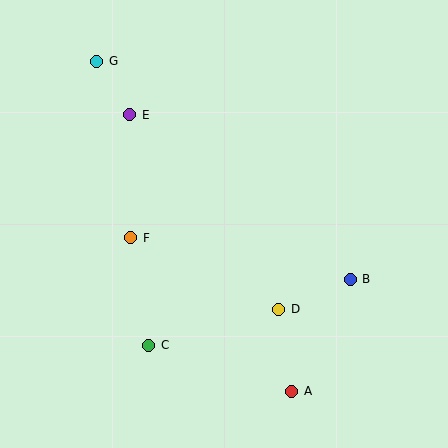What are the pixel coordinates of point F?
Point F is at (131, 238).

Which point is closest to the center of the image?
Point F at (131, 238) is closest to the center.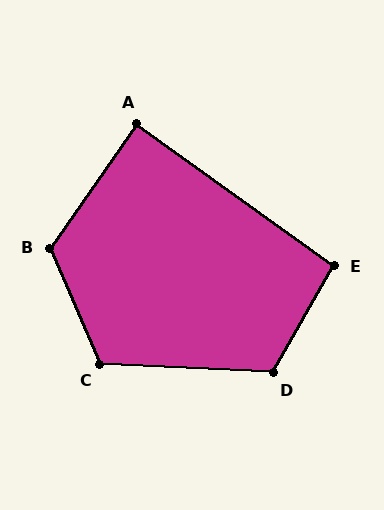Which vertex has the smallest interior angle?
A, at approximately 89 degrees.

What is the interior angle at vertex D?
Approximately 117 degrees (obtuse).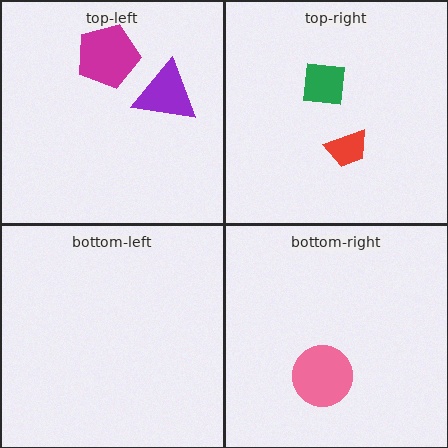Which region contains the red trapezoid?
The top-right region.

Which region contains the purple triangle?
The top-left region.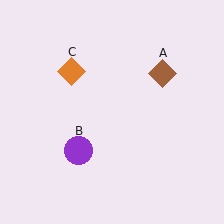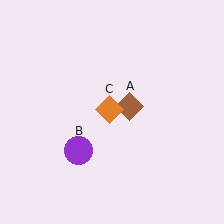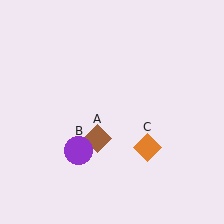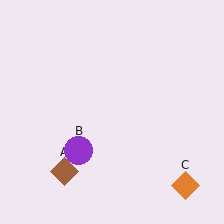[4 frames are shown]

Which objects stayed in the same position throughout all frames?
Purple circle (object B) remained stationary.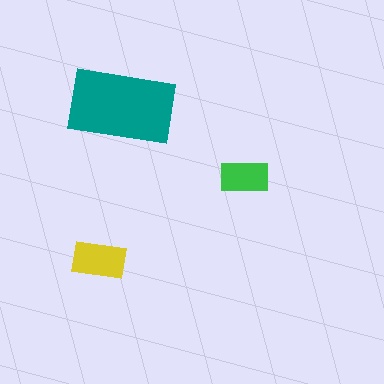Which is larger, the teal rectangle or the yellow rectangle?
The teal one.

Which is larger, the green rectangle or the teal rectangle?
The teal one.